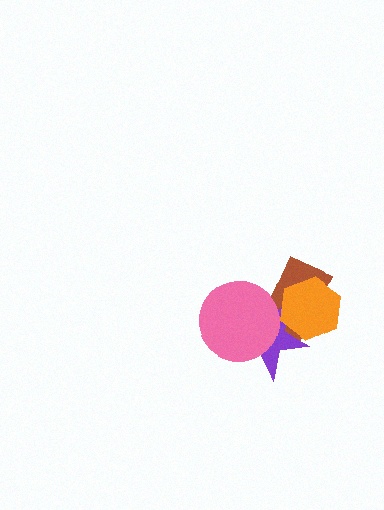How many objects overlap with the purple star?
3 objects overlap with the purple star.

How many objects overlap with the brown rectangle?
3 objects overlap with the brown rectangle.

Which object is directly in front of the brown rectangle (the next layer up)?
The purple star is directly in front of the brown rectangle.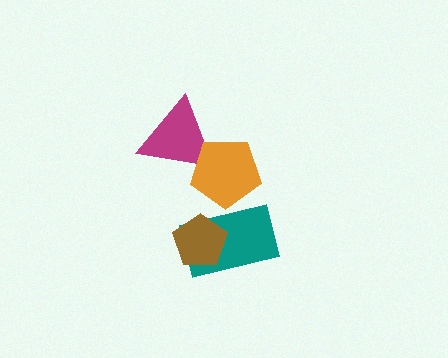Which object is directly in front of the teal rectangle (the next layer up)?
The orange pentagon is directly in front of the teal rectangle.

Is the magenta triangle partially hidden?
Yes, it is partially covered by another shape.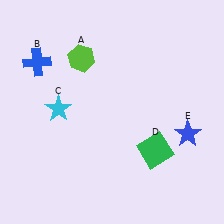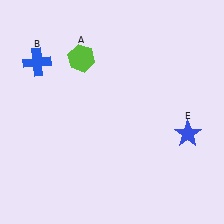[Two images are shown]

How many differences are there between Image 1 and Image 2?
There are 2 differences between the two images.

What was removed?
The green square (D), the cyan star (C) were removed in Image 2.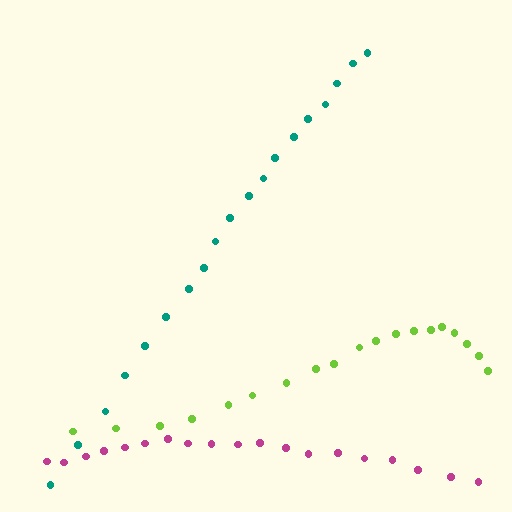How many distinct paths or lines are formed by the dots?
There are 3 distinct paths.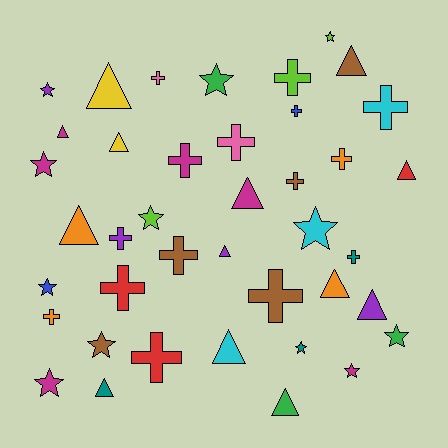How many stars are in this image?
There are 12 stars.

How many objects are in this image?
There are 40 objects.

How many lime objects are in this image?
There are 3 lime objects.